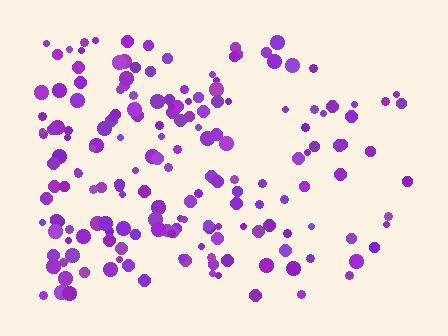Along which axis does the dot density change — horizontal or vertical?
Horizontal.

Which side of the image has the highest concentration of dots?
The left.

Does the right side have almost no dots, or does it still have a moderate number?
Still a moderate number, just noticeably fewer than the left.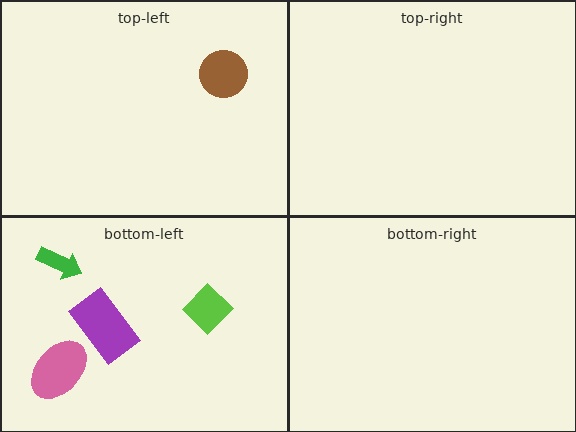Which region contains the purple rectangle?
The bottom-left region.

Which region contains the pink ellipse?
The bottom-left region.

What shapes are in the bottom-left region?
The purple rectangle, the pink ellipse, the green arrow, the lime diamond.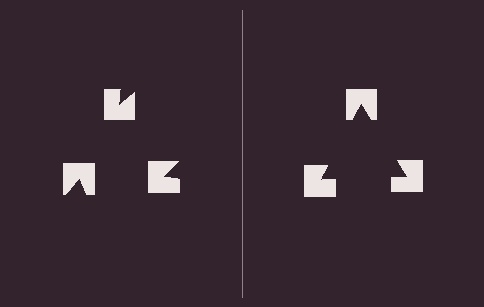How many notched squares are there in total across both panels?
6 — 3 on each side.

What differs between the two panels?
The notched squares are positioned identically on both sides; only the wedge orientations differ. On the right they align to a triangle; on the left they are misaligned.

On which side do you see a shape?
An illusory triangle appears on the right side. On the left side the wedge cuts are rotated, so no coherent shape forms.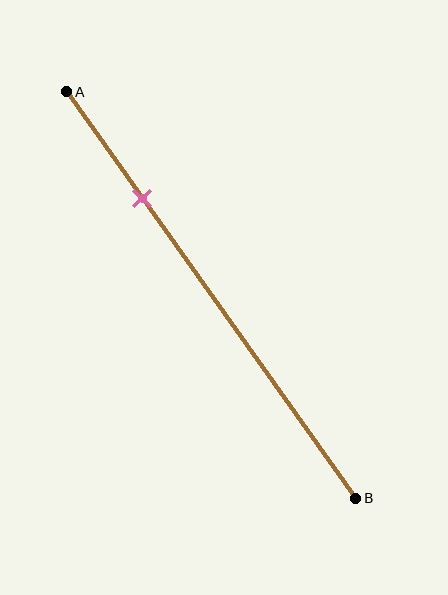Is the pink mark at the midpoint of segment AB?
No, the mark is at about 25% from A, not at the 50% midpoint.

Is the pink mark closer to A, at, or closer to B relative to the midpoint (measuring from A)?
The pink mark is closer to point A than the midpoint of segment AB.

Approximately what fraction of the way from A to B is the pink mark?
The pink mark is approximately 25% of the way from A to B.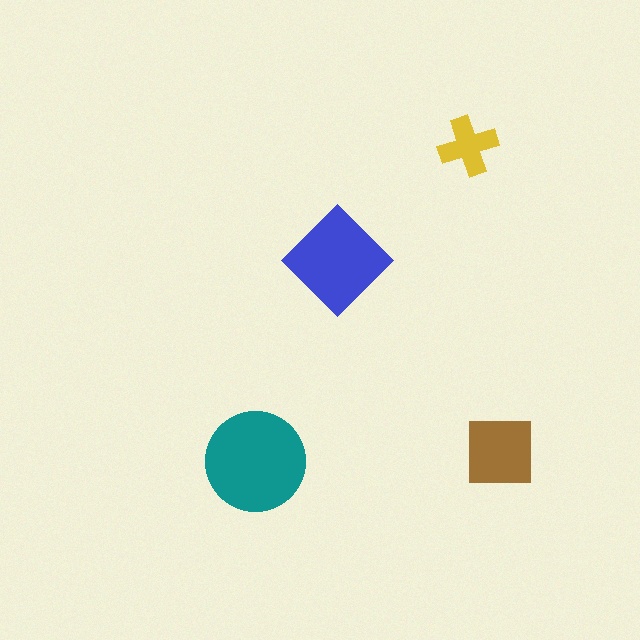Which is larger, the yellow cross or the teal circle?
The teal circle.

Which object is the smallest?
The yellow cross.